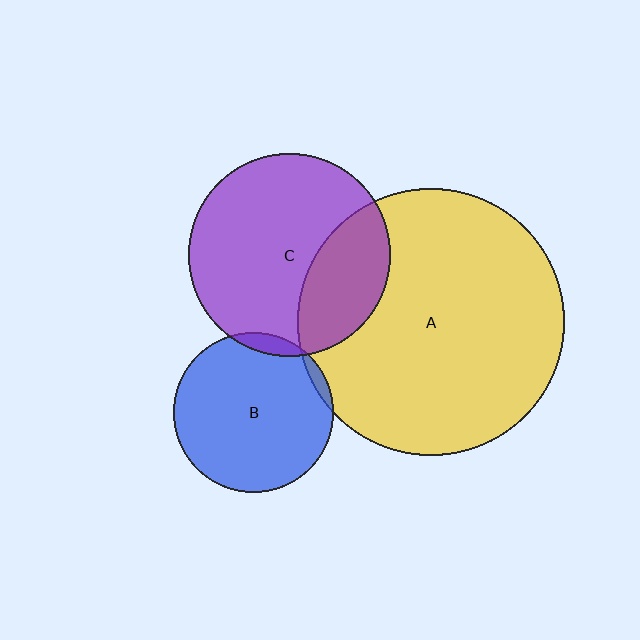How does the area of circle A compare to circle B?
Approximately 2.8 times.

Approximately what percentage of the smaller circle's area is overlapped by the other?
Approximately 30%.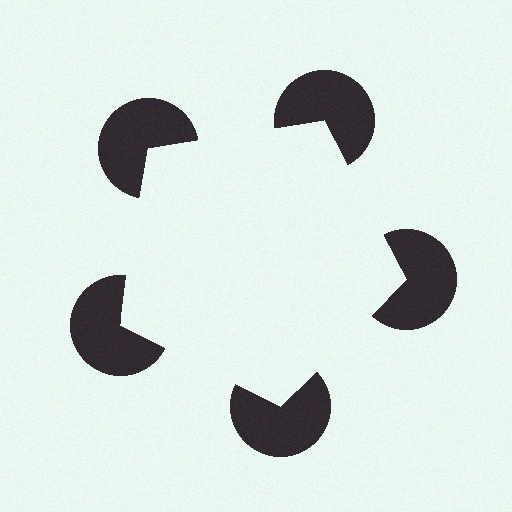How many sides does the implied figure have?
5 sides.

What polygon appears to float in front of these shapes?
An illusory pentagon — its edges are inferred from the aligned wedge cuts in the pac-man discs, not physically drawn.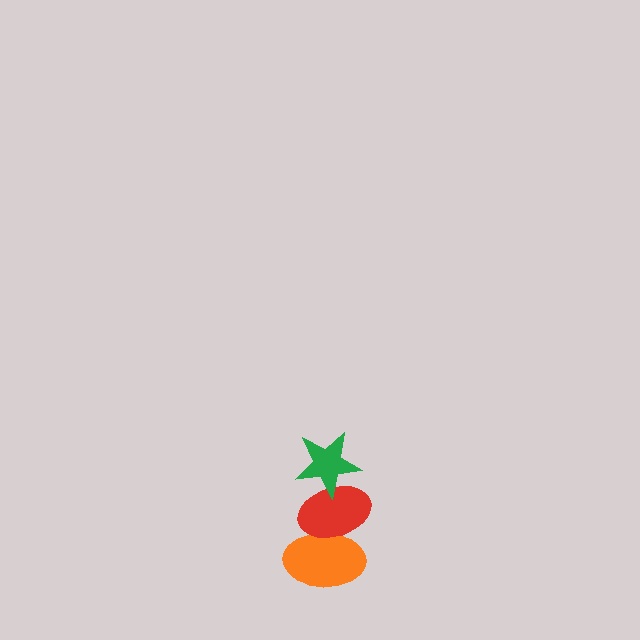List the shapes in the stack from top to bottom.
From top to bottom: the green star, the red ellipse, the orange ellipse.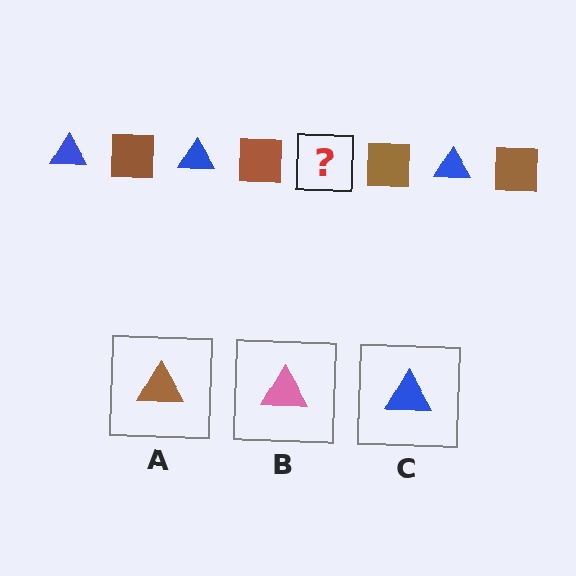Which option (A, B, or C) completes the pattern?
C.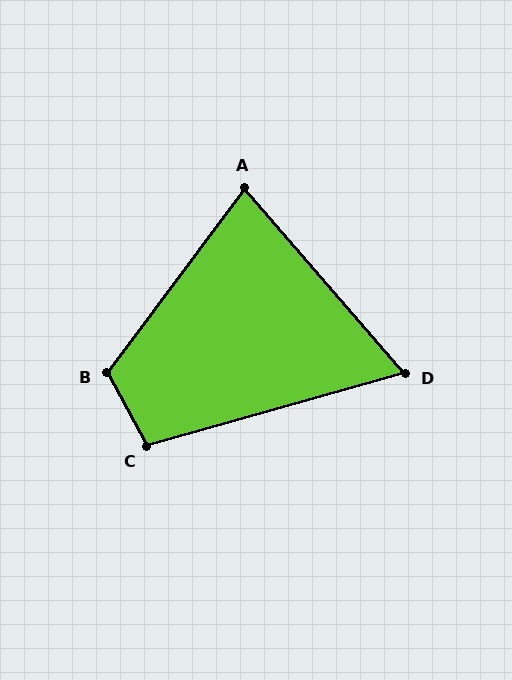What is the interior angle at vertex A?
Approximately 77 degrees (acute).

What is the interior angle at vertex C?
Approximately 103 degrees (obtuse).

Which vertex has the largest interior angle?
B, at approximately 115 degrees.